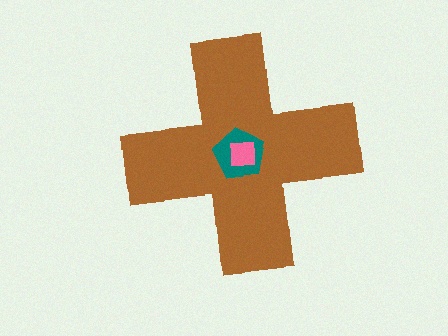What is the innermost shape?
The pink square.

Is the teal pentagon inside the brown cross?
Yes.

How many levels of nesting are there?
3.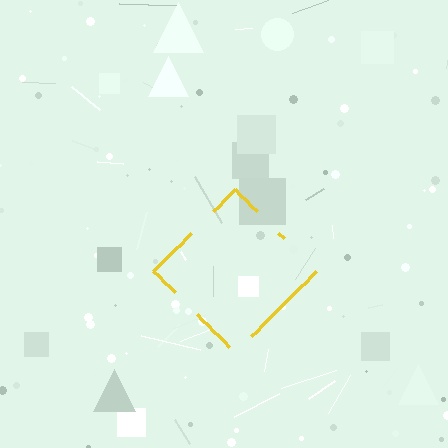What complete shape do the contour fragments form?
The contour fragments form a diamond.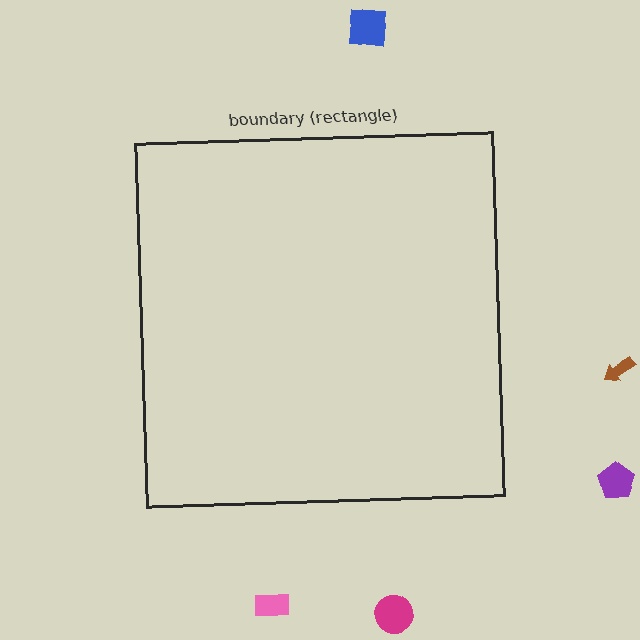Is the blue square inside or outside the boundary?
Outside.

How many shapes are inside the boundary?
0 inside, 5 outside.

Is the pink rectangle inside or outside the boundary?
Outside.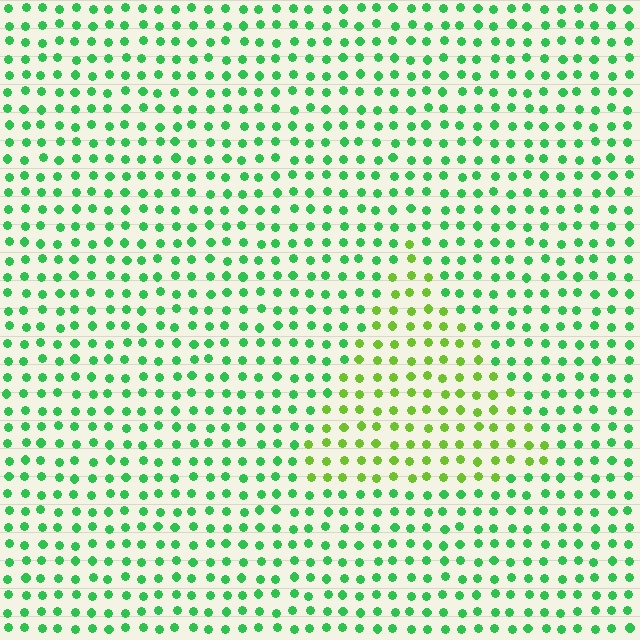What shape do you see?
I see a triangle.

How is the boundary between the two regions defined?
The boundary is defined purely by a slight shift in hue (about 39 degrees). Spacing, size, and orientation are identical on both sides.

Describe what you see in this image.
The image is filled with small green elements in a uniform arrangement. A triangle-shaped region is visible where the elements are tinted to a slightly different hue, forming a subtle color boundary.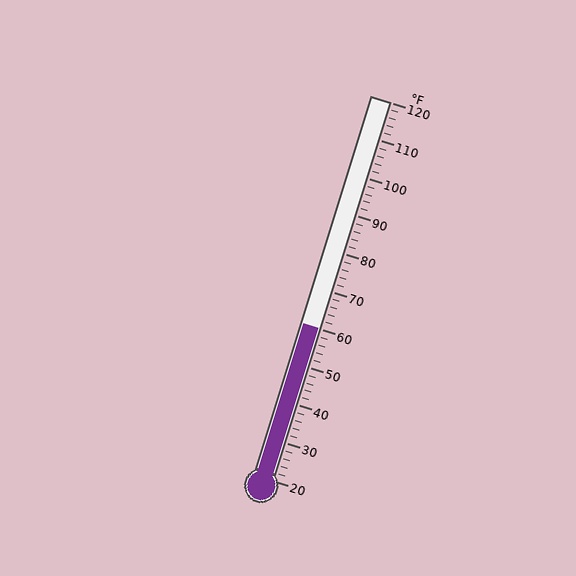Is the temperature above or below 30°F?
The temperature is above 30°F.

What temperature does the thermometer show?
The thermometer shows approximately 60°F.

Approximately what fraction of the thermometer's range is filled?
The thermometer is filled to approximately 40% of its range.